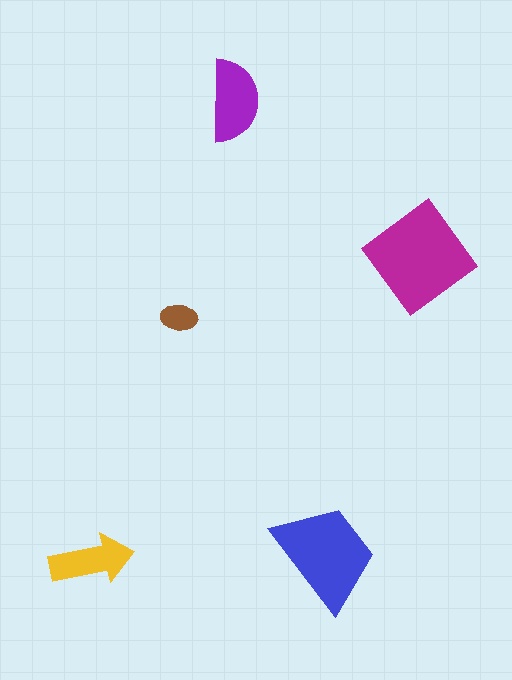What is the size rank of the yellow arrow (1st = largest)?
4th.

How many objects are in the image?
There are 5 objects in the image.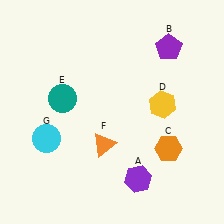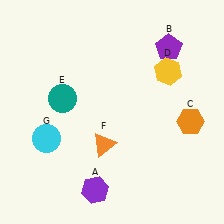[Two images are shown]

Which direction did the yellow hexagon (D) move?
The yellow hexagon (D) moved up.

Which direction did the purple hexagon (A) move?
The purple hexagon (A) moved left.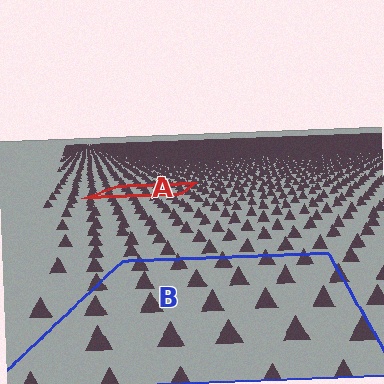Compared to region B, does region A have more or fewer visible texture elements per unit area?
Region A has more texture elements per unit area — they are packed more densely because it is farther away.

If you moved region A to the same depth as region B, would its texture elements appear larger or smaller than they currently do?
They would appear larger. At a closer depth, the same texture elements are projected at a bigger on-screen size.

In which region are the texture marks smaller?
The texture marks are smaller in region A, because it is farther away.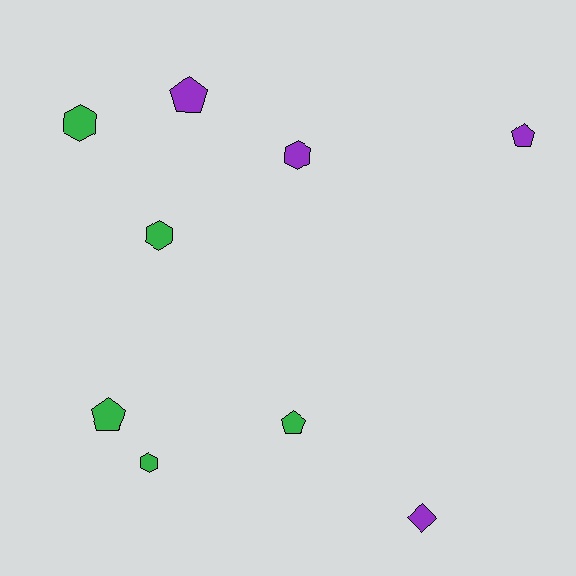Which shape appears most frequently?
Hexagon, with 4 objects.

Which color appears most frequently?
Green, with 5 objects.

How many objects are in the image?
There are 9 objects.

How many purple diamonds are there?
There is 1 purple diamond.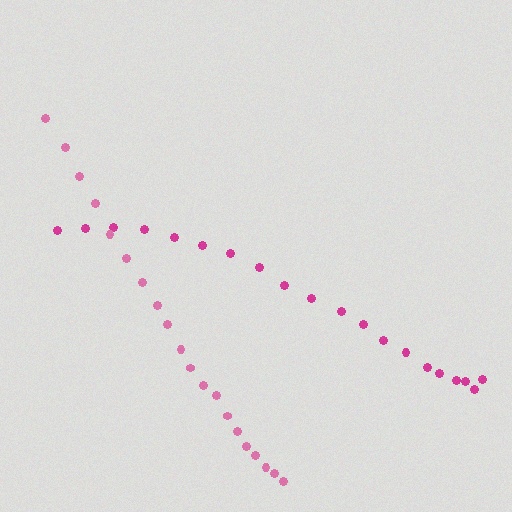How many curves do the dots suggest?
There are 2 distinct paths.